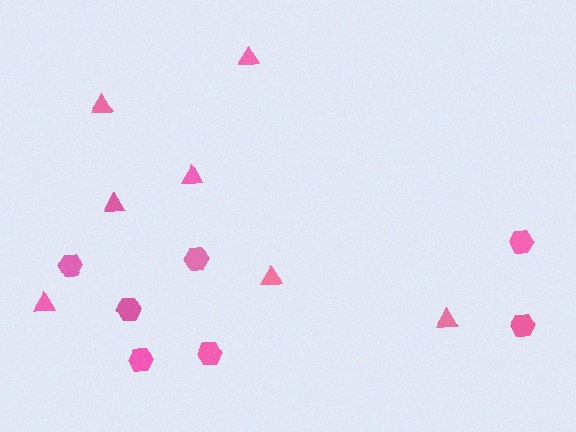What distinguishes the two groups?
There are 2 groups: one group of hexagons (7) and one group of triangles (7).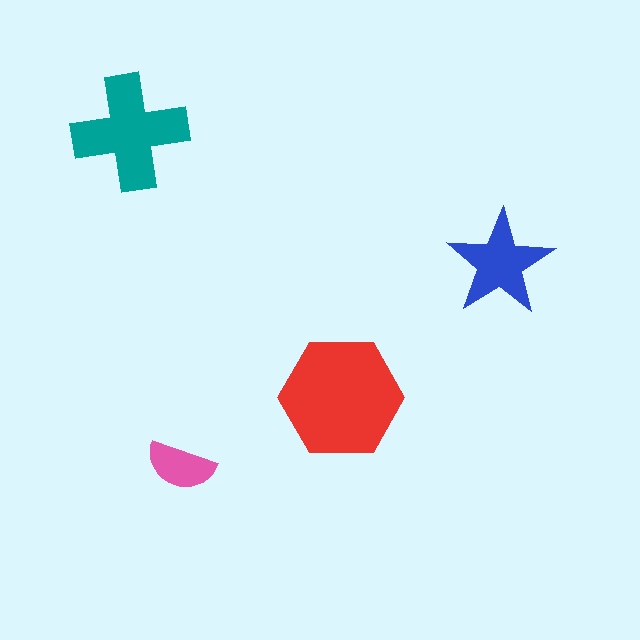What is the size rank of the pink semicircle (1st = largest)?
4th.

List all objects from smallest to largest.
The pink semicircle, the blue star, the teal cross, the red hexagon.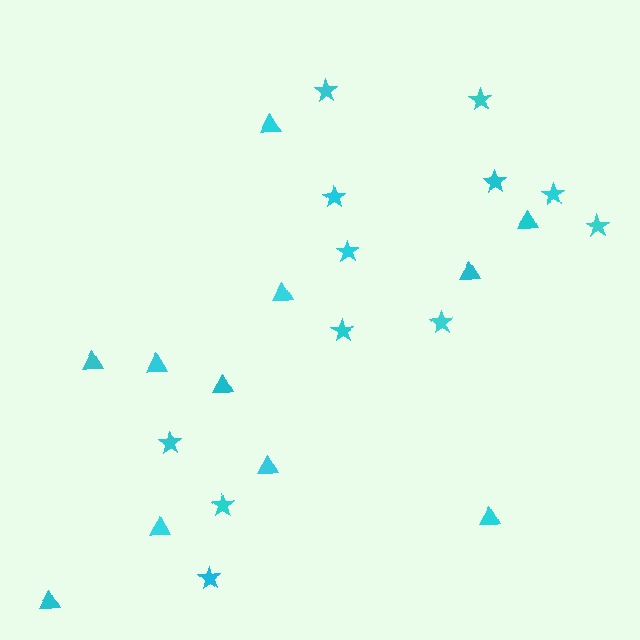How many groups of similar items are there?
There are 2 groups: one group of stars (12) and one group of triangles (11).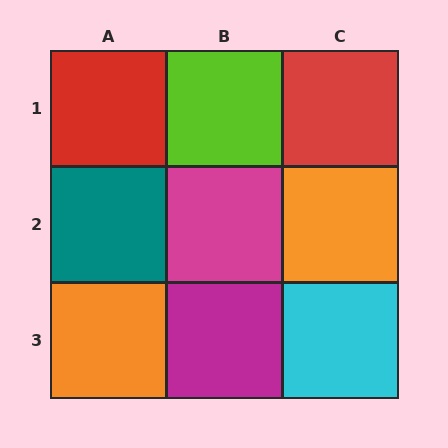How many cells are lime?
1 cell is lime.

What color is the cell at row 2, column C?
Orange.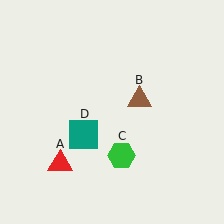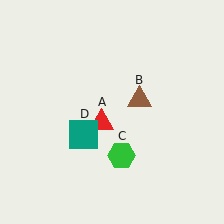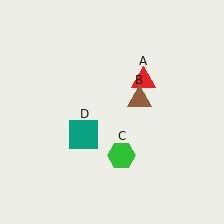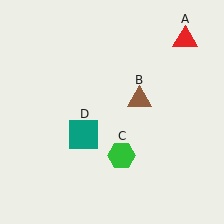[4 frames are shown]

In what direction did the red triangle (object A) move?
The red triangle (object A) moved up and to the right.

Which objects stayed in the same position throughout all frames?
Brown triangle (object B) and green hexagon (object C) and teal square (object D) remained stationary.